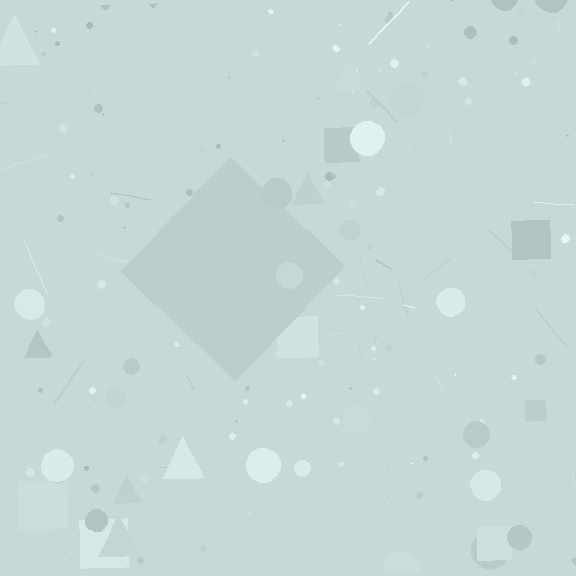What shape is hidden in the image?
A diamond is hidden in the image.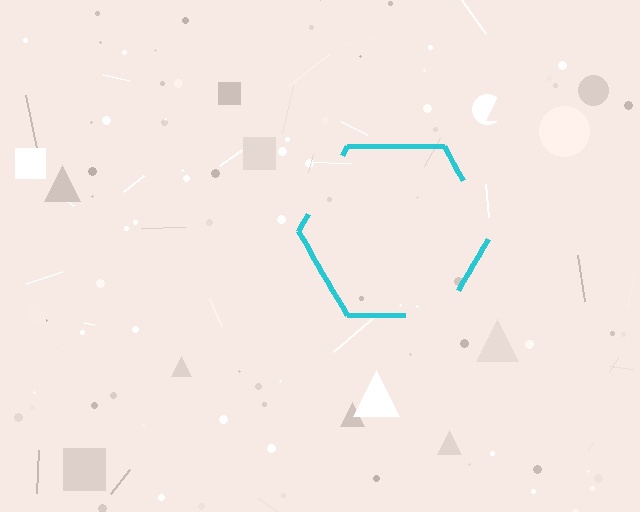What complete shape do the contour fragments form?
The contour fragments form a hexagon.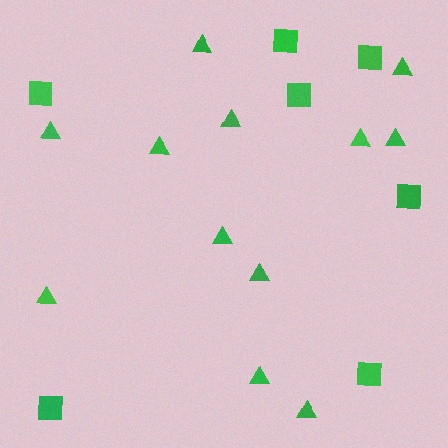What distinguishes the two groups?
There are 2 groups: one group of triangles (12) and one group of squares (7).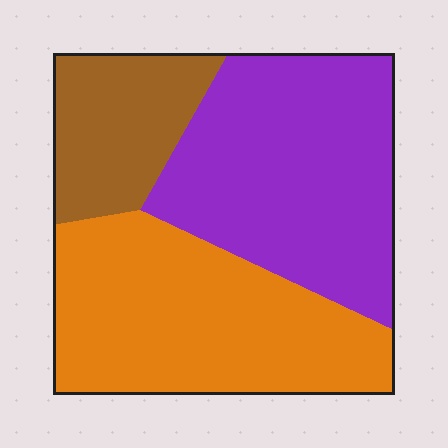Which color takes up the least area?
Brown, at roughly 20%.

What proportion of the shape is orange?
Orange covers roughly 40% of the shape.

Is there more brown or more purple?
Purple.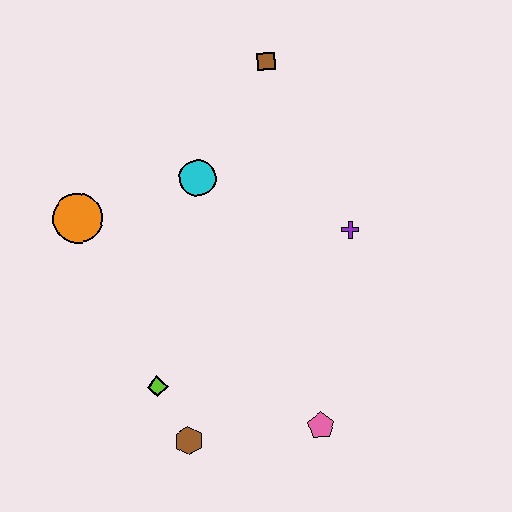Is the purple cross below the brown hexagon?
No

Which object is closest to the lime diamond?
The brown hexagon is closest to the lime diamond.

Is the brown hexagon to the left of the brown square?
Yes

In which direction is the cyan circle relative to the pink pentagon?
The cyan circle is above the pink pentagon.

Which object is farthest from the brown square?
The brown hexagon is farthest from the brown square.